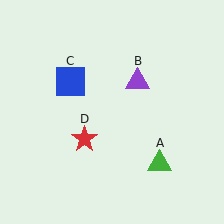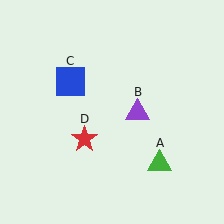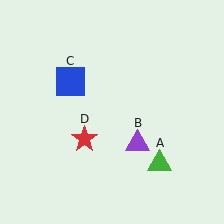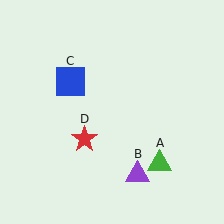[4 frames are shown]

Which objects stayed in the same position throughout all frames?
Green triangle (object A) and blue square (object C) and red star (object D) remained stationary.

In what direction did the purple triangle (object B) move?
The purple triangle (object B) moved down.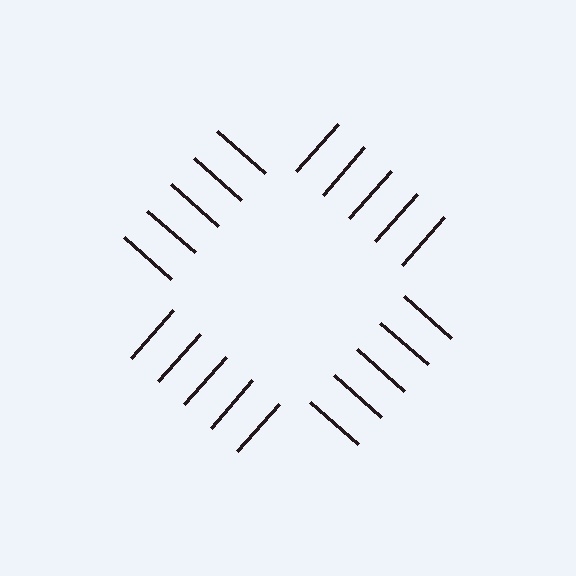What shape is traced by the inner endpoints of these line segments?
An illusory square — the line segments terminate on its edges but no continuous stroke is drawn.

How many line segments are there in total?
20 — 5 along each of the 4 edges.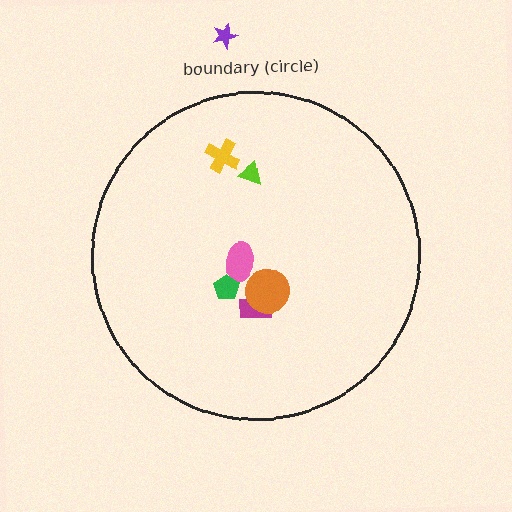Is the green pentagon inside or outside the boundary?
Inside.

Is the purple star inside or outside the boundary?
Outside.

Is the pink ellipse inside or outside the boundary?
Inside.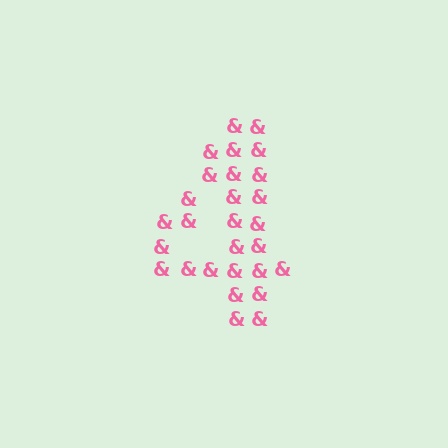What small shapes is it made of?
It is made of small ampersands.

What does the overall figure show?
The overall figure shows the digit 4.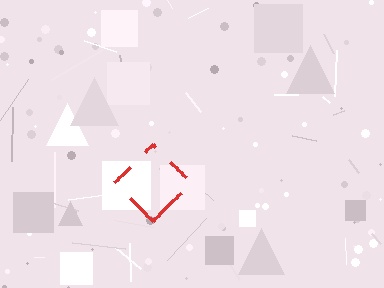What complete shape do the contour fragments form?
The contour fragments form a diamond.